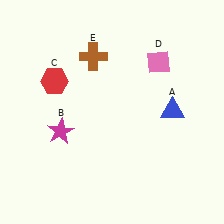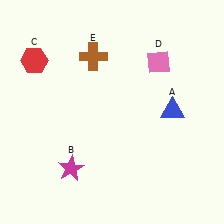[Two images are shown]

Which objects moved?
The objects that moved are: the magenta star (B), the red hexagon (C).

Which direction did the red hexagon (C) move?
The red hexagon (C) moved up.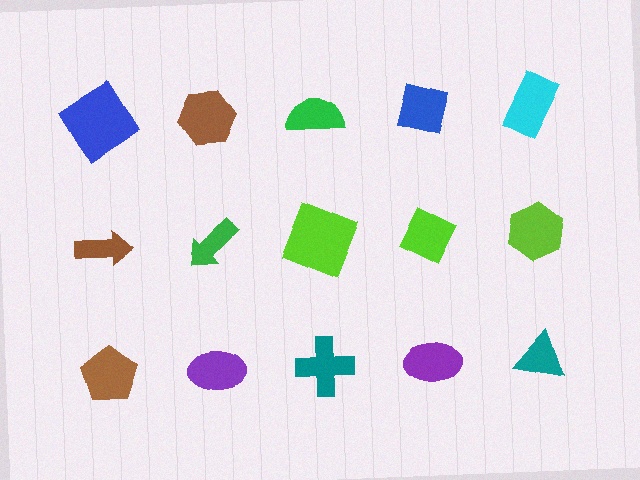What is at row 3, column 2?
A purple ellipse.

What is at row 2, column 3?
A lime square.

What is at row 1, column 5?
A cyan rectangle.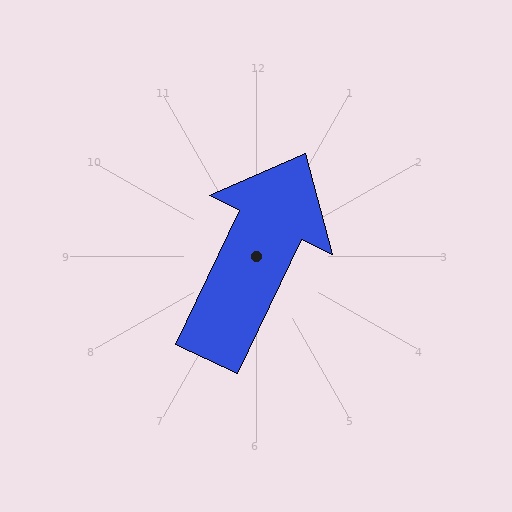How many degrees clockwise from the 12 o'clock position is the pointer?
Approximately 26 degrees.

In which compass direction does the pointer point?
Northeast.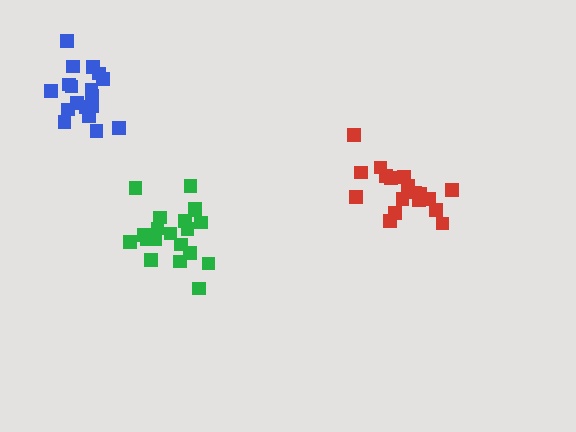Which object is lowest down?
The green cluster is bottommost.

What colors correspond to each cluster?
The clusters are colored: green, red, blue.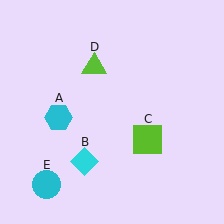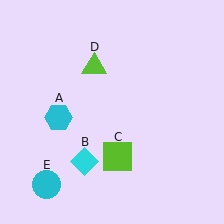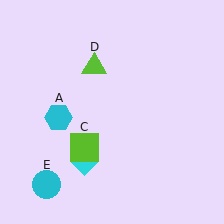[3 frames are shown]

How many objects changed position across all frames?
1 object changed position: lime square (object C).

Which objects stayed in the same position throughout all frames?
Cyan hexagon (object A) and cyan diamond (object B) and lime triangle (object D) and cyan circle (object E) remained stationary.